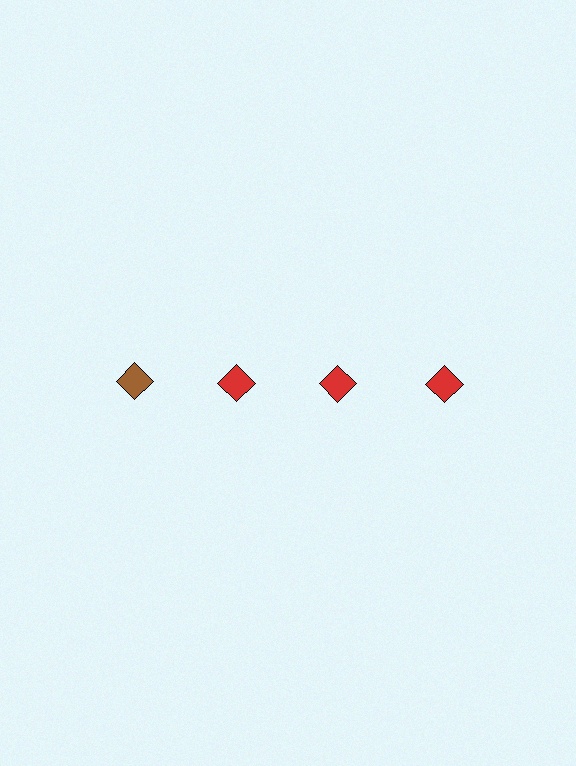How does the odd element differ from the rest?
It has a different color: brown instead of red.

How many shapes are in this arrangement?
There are 4 shapes arranged in a grid pattern.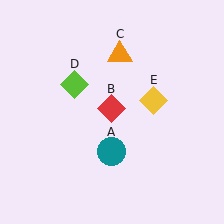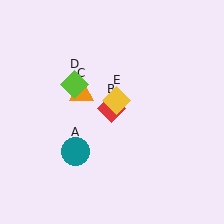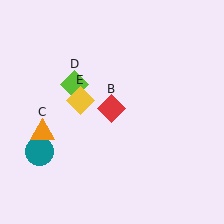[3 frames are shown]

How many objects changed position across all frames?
3 objects changed position: teal circle (object A), orange triangle (object C), yellow diamond (object E).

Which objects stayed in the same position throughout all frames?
Red diamond (object B) and lime diamond (object D) remained stationary.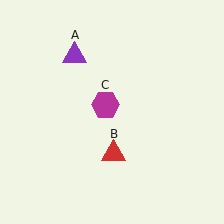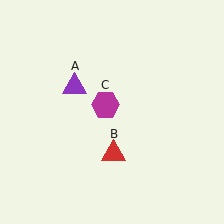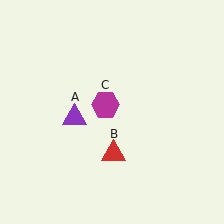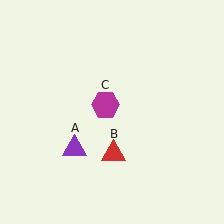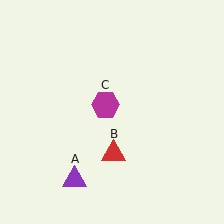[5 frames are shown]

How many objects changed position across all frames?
1 object changed position: purple triangle (object A).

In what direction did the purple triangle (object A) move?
The purple triangle (object A) moved down.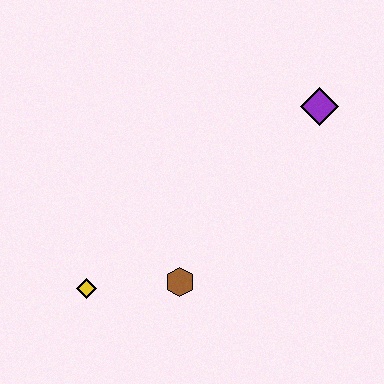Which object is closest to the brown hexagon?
The yellow diamond is closest to the brown hexagon.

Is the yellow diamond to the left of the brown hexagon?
Yes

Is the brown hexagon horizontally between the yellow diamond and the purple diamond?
Yes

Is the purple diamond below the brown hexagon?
No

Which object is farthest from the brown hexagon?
The purple diamond is farthest from the brown hexagon.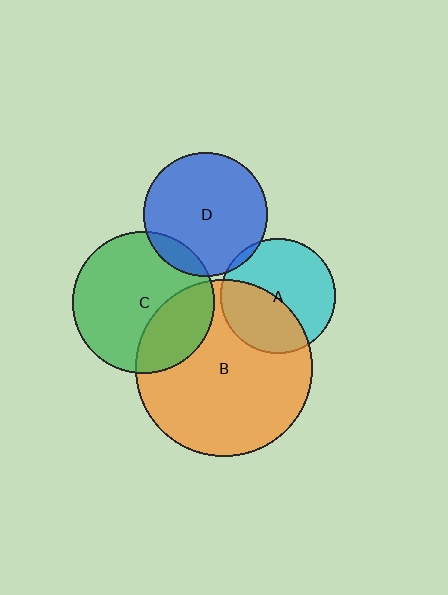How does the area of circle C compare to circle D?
Approximately 1.3 times.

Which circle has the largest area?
Circle B (orange).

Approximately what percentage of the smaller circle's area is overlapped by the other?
Approximately 30%.